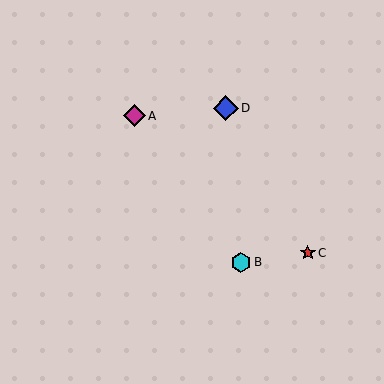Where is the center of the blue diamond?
The center of the blue diamond is at (226, 108).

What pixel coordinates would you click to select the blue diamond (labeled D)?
Click at (226, 108) to select the blue diamond D.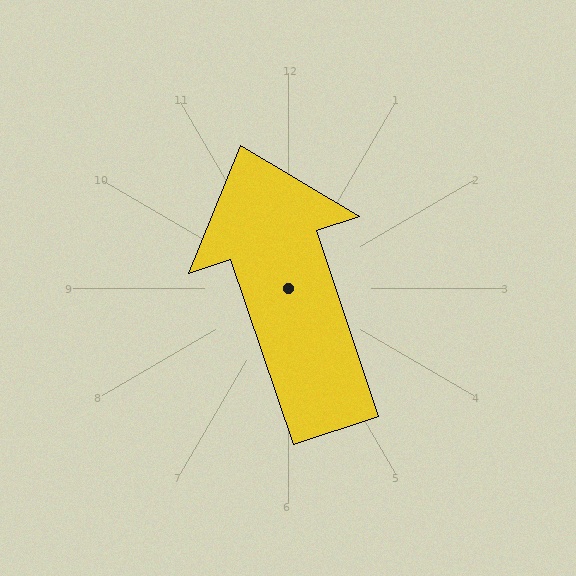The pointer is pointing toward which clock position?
Roughly 11 o'clock.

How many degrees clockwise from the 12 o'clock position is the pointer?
Approximately 341 degrees.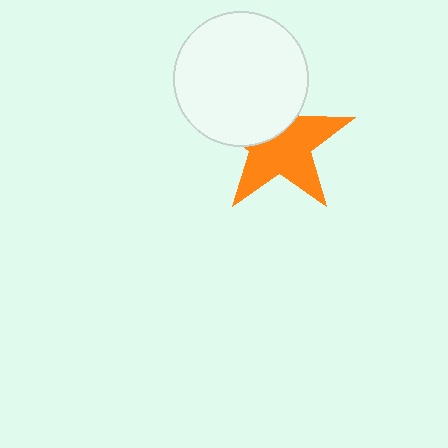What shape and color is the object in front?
The object in front is a white circle.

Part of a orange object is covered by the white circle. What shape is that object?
It is a star.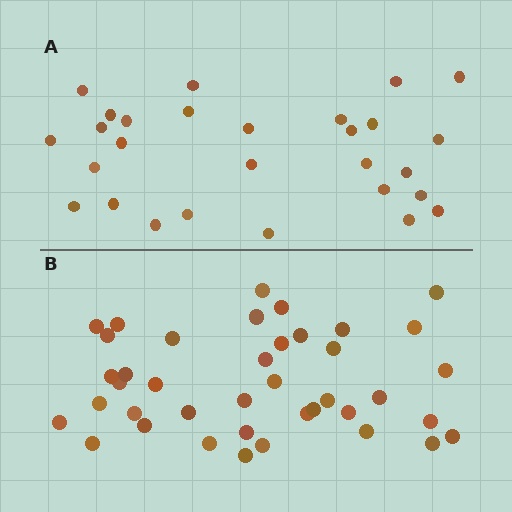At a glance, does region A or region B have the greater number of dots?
Region B (the bottom region) has more dots.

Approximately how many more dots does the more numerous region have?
Region B has roughly 12 or so more dots than region A.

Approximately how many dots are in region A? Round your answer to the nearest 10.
About 30 dots. (The exact count is 28, which rounds to 30.)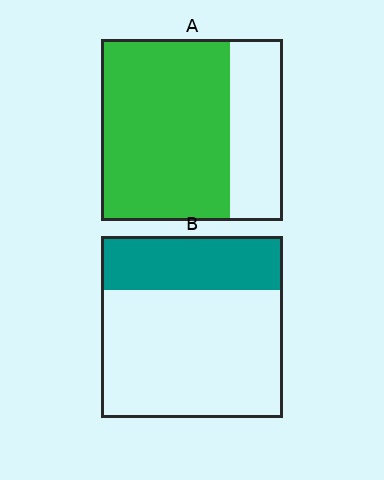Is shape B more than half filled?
No.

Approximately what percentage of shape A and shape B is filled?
A is approximately 70% and B is approximately 30%.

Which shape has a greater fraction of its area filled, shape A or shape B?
Shape A.